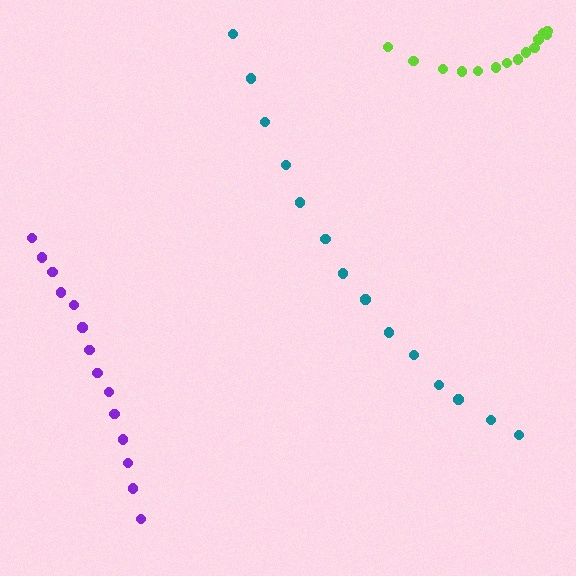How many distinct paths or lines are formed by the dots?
There are 3 distinct paths.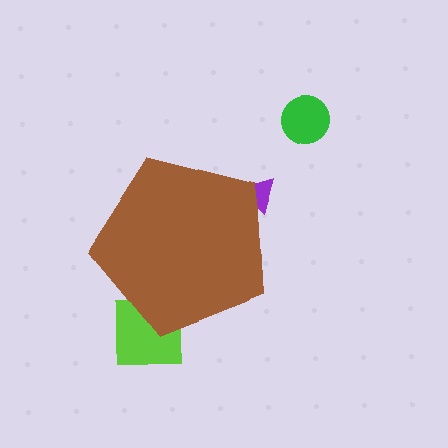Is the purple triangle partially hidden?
Yes, the purple triangle is partially hidden behind the brown pentagon.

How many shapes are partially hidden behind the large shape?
2 shapes are partially hidden.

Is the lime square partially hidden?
Yes, the lime square is partially hidden behind the brown pentagon.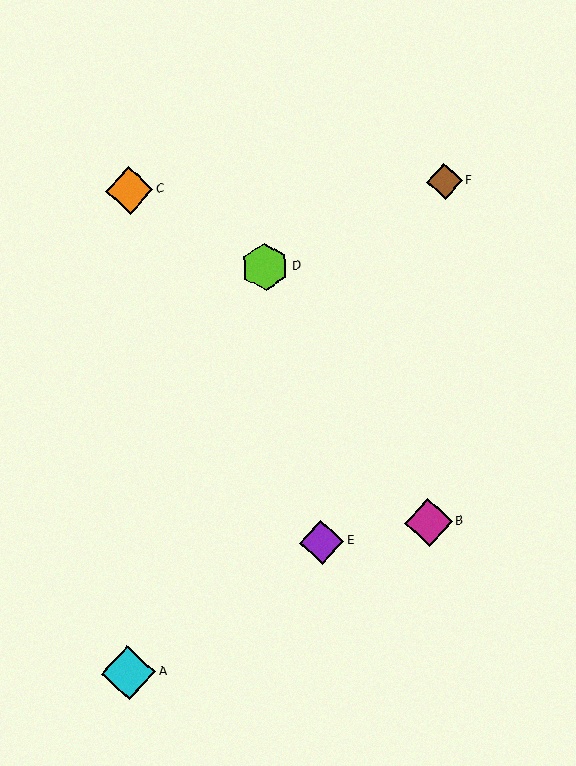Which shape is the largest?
The cyan diamond (labeled A) is the largest.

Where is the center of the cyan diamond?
The center of the cyan diamond is at (128, 673).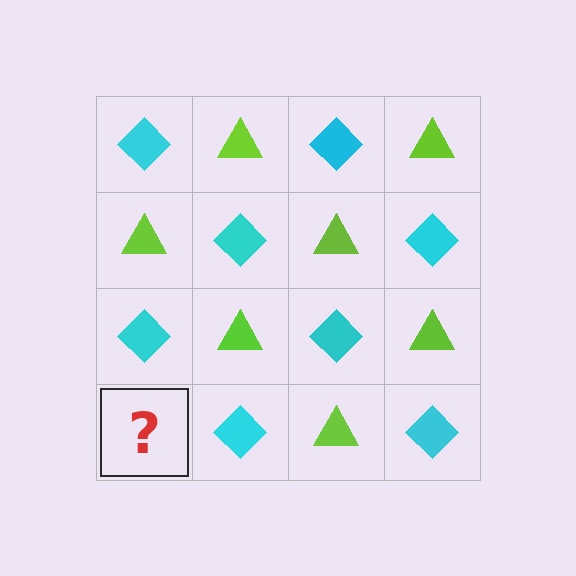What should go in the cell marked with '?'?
The missing cell should contain a lime triangle.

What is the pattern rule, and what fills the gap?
The rule is that it alternates cyan diamond and lime triangle in a checkerboard pattern. The gap should be filled with a lime triangle.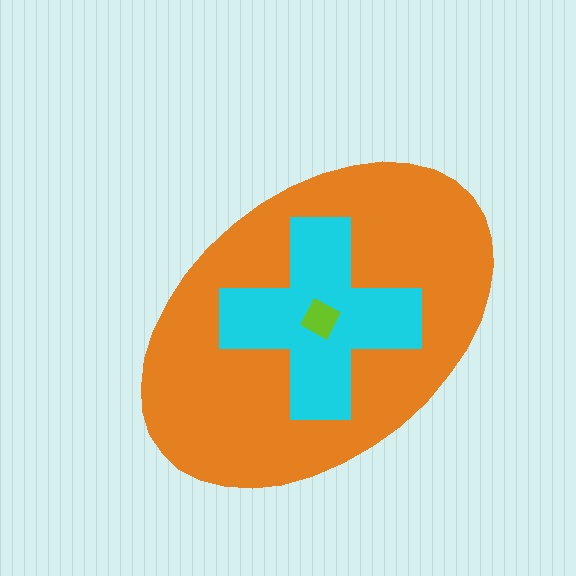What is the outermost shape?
The orange ellipse.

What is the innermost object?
The lime square.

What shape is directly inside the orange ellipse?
The cyan cross.